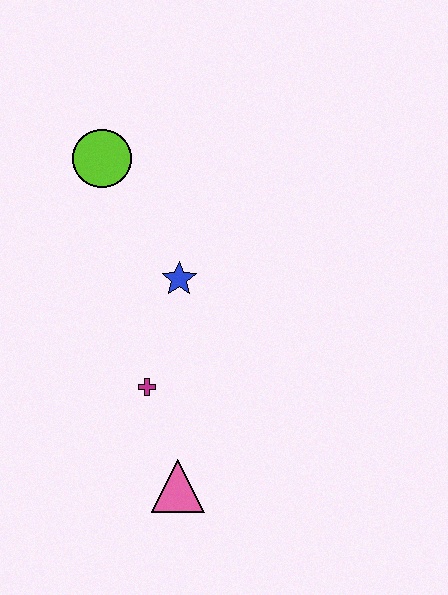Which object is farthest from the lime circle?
The pink triangle is farthest from the lime circle.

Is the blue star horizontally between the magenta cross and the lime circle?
No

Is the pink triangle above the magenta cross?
No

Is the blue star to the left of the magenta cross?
No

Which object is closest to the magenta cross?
The pink triangle is closest to the magenta cross.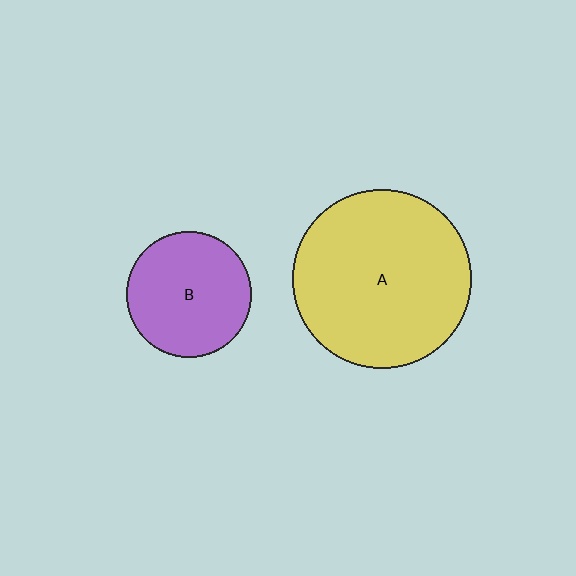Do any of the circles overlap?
No, none of the circles overlap.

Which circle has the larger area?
Circle A (yellow).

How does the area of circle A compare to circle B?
Approximately 2.0 times.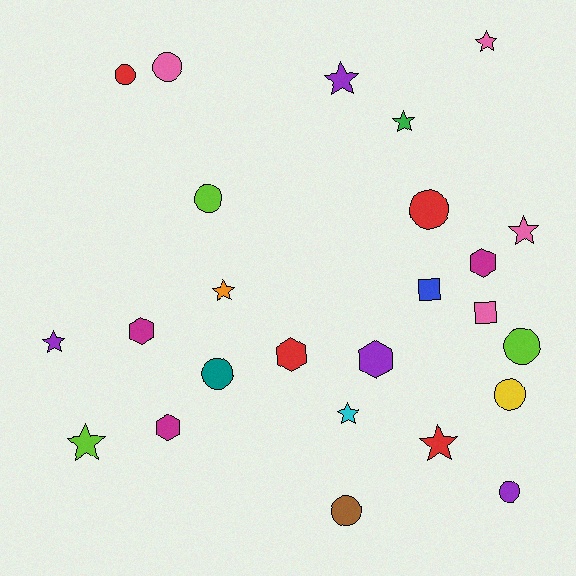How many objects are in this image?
There are 25 objects.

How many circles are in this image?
There are 9 circles.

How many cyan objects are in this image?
There is 1 cyan object.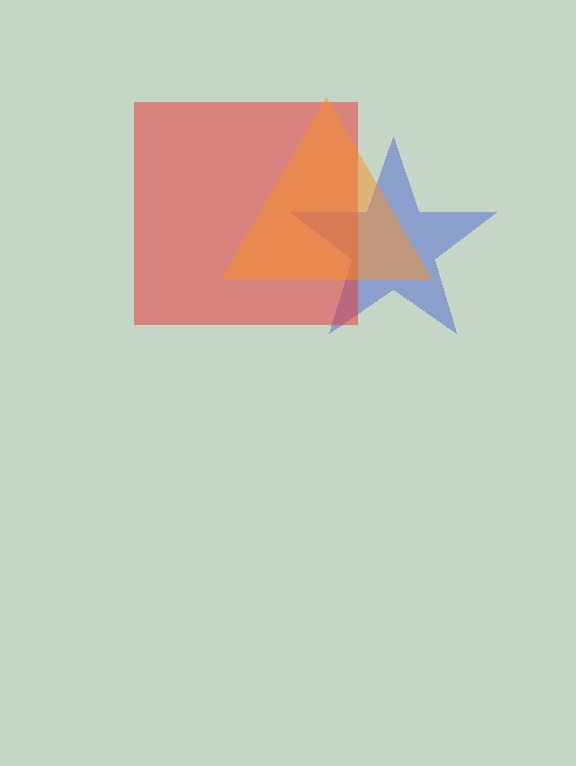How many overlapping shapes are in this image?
There are 3 overlapping shapes in the image.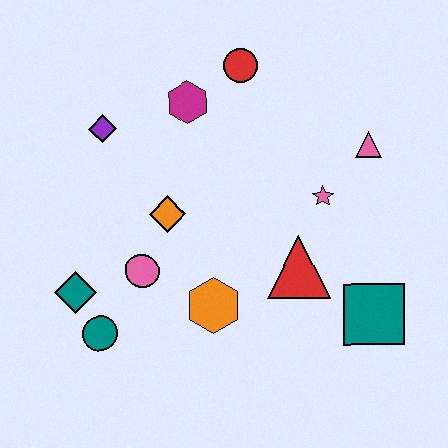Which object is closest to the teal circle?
The teal diamond is closest to the teal circle.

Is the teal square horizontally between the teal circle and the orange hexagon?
No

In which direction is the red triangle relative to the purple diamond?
The red triangle is to the right of the purple diamond.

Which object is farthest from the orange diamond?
The teal square is farthest from the orange diamond.